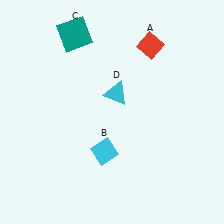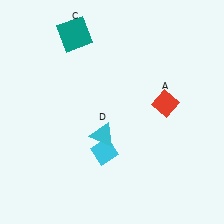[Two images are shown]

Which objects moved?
The objects that moved are: the red diamond (A), the cyan triangle (D).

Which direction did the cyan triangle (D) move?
The cyan triangle (D) moved down.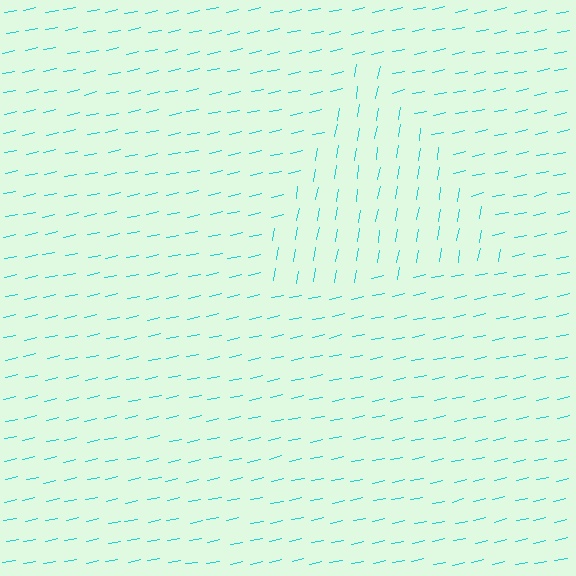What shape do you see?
I see a triangle.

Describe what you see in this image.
The image is filled with small cyan line segments. A triangle region in the image has lines oriented differently from the surrounding lines, creating a visible texture boundary.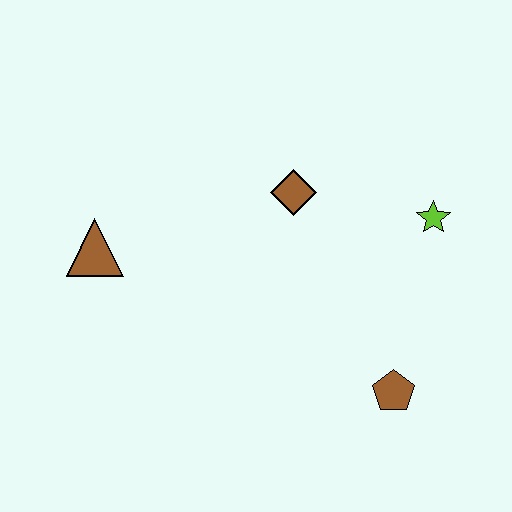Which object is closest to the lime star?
The brown diamond is closest to the lime star.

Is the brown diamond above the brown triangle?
Yes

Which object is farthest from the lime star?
The brown triangle is farthest from the lime star.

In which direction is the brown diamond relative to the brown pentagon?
The brown diamond is above the brown pentagon.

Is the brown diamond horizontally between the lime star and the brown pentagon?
No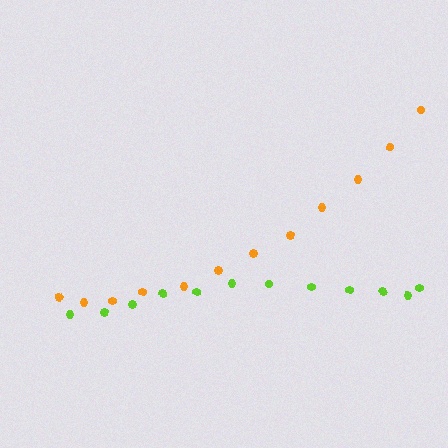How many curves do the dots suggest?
There are 2 distinct paths.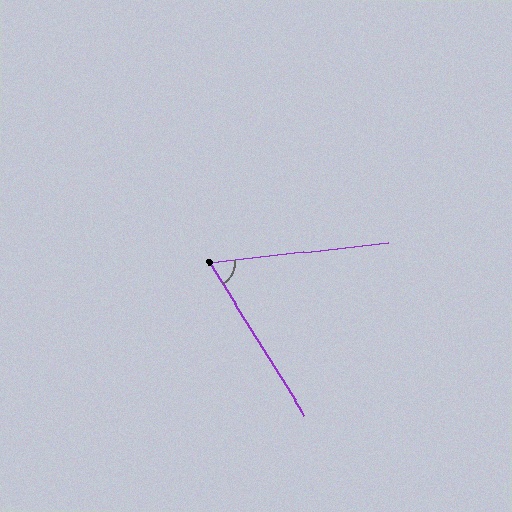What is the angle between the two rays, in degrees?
Approximately 64 degrees.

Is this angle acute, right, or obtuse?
It is acute.